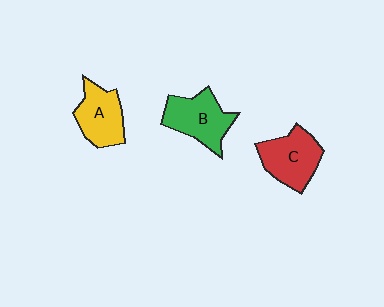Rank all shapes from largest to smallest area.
From largest to smallest: B (green), C (red), A (yellow).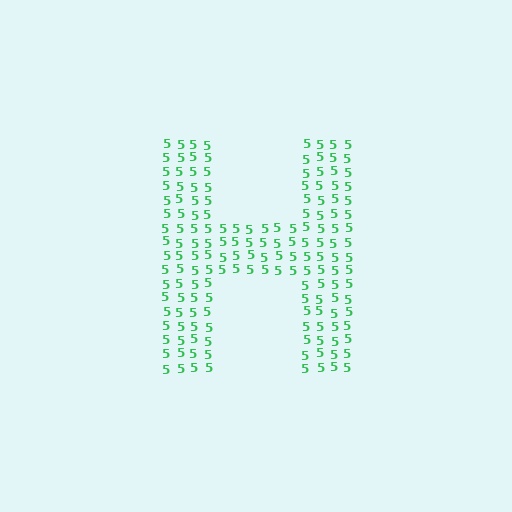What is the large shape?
The large shape is the letter H.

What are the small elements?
The small elements are digit 5's.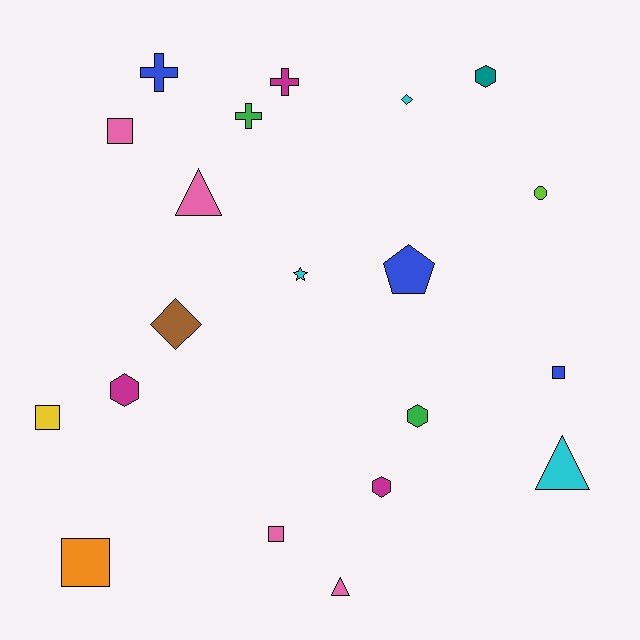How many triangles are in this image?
There are 3 triangles.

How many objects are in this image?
There are 20 objects.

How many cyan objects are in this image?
There are 3 cyan objects.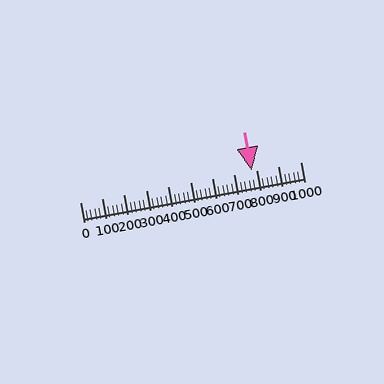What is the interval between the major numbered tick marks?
The major tick marks are spaced 100 units apart.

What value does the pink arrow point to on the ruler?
The pink arrow points to approximately 780.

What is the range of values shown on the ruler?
The ruler shows values from 0 to 1000.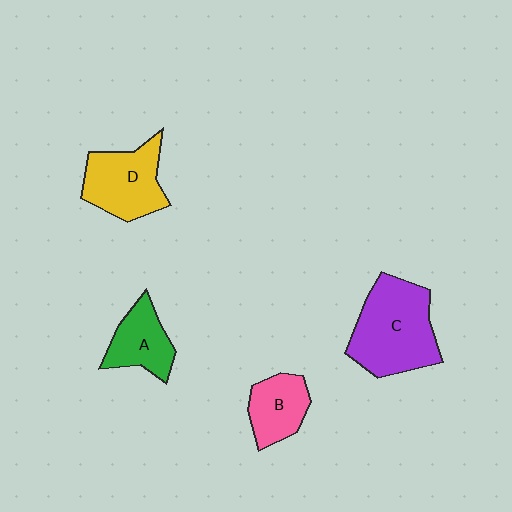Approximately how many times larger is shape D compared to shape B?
Approximately 1.4 times.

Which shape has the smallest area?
Shape B (pink).